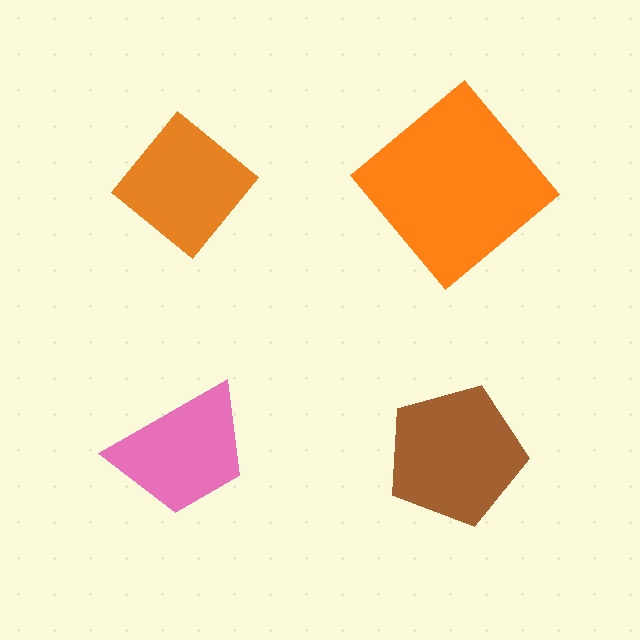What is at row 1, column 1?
An orange diamond.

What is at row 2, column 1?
A pink trapezoid.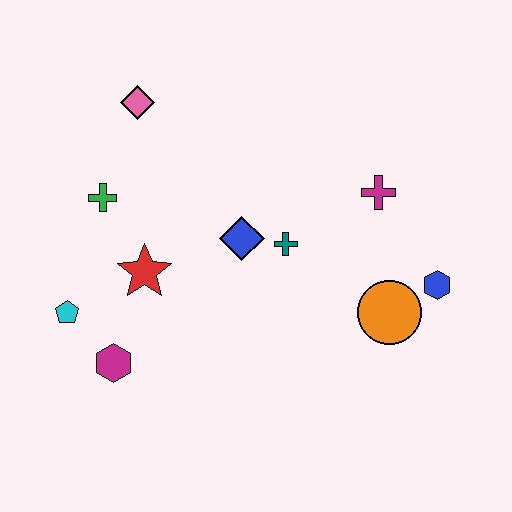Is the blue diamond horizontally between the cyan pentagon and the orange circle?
Yes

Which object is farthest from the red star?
The blue hexagon is farthest from the red star.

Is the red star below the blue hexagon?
No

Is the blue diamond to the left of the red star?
No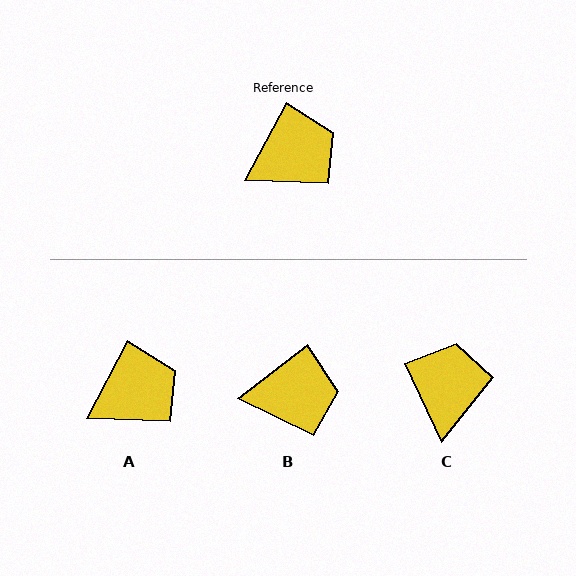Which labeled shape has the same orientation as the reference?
A.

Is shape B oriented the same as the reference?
No, it is off by about 24 degrees.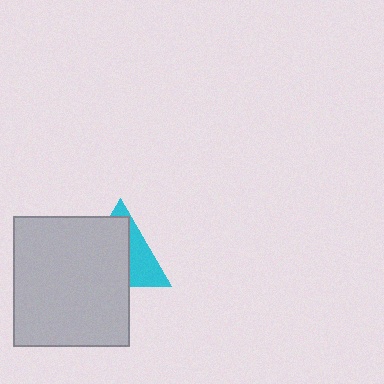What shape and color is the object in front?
The object in front is a light gray rectangle.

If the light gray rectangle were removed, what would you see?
You would see the complete cyan triangle.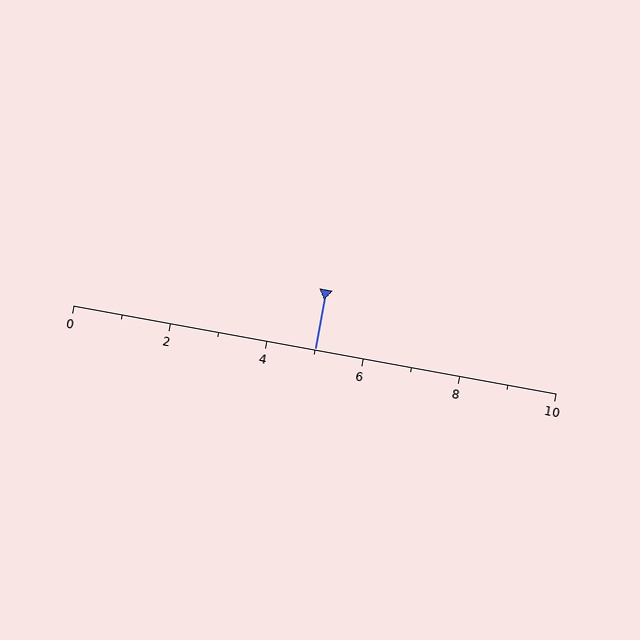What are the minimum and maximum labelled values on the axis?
The axis runs from 0 to 10.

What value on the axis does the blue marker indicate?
The marker indicates approximately 5.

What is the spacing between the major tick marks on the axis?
The major ticks are spaced 2 apart.